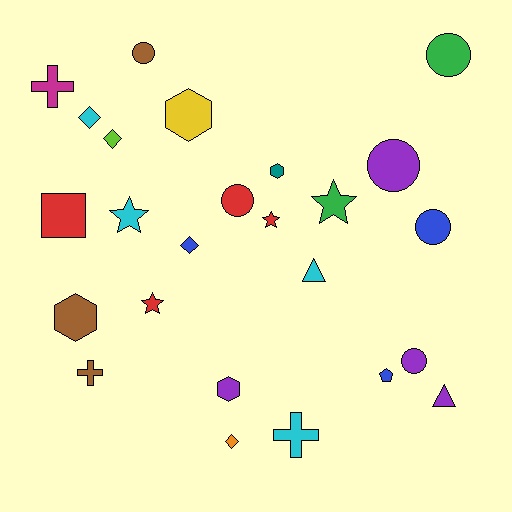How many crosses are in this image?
There are 3 crosses.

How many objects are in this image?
There are 25 objects.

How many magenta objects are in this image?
There is 1 magenta object.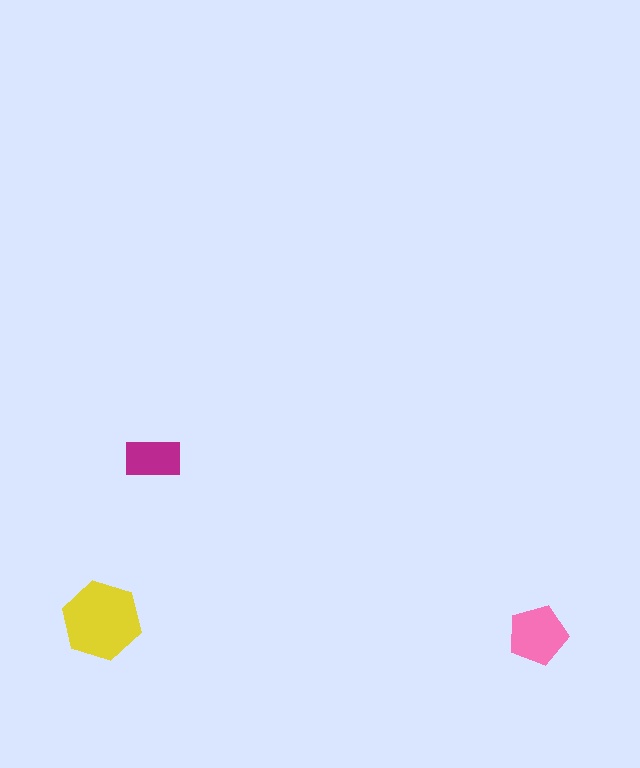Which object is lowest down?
The pink pentagon is bottommost.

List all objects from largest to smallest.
The yellow hexagon, the pink pentagon, the magenta rectangle.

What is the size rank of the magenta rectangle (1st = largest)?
3rd.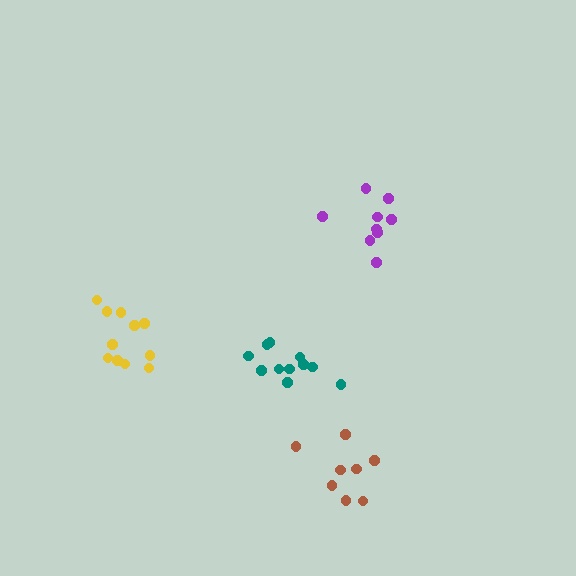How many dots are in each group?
Group 1: 11 dots, Group 2: 8 dots, Group 3: 11 dots, Group 4: 9 dots (39 total).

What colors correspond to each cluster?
The clusters are colored: teal, brown, yellow, purple.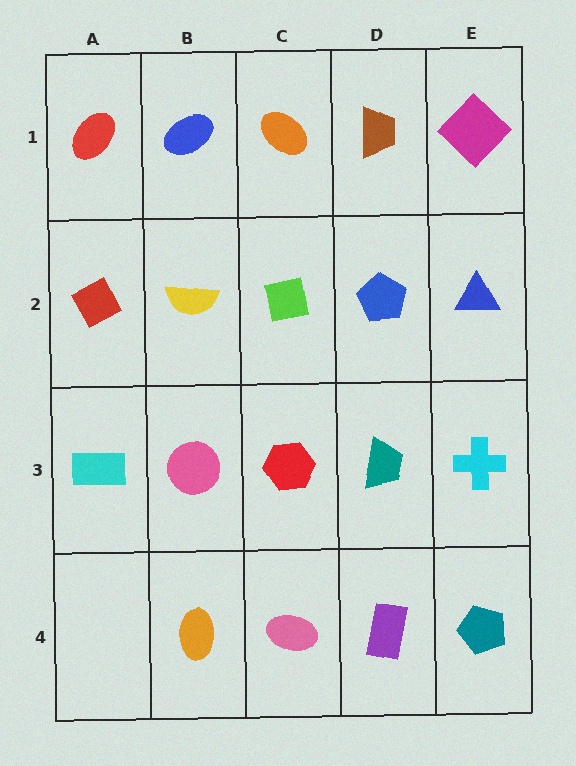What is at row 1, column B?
A blue ellipse.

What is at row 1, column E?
A magenta diamond.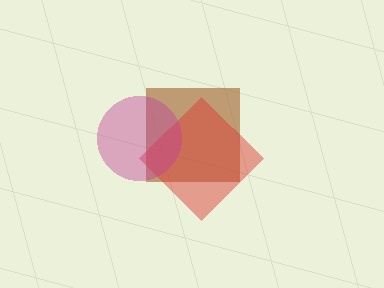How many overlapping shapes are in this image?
There are 3 overlapping shapes in the image.